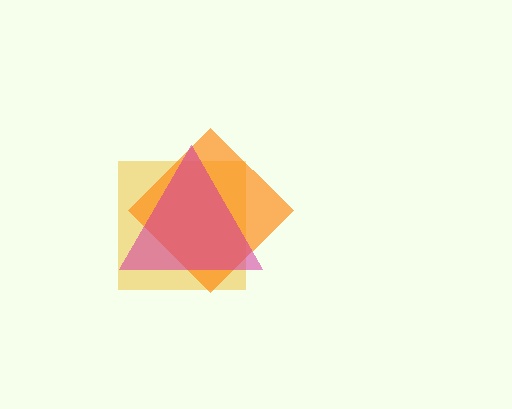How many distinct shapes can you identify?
There are 3 distinct shapes: a yellow square, an orange diamond, a magenta triangle.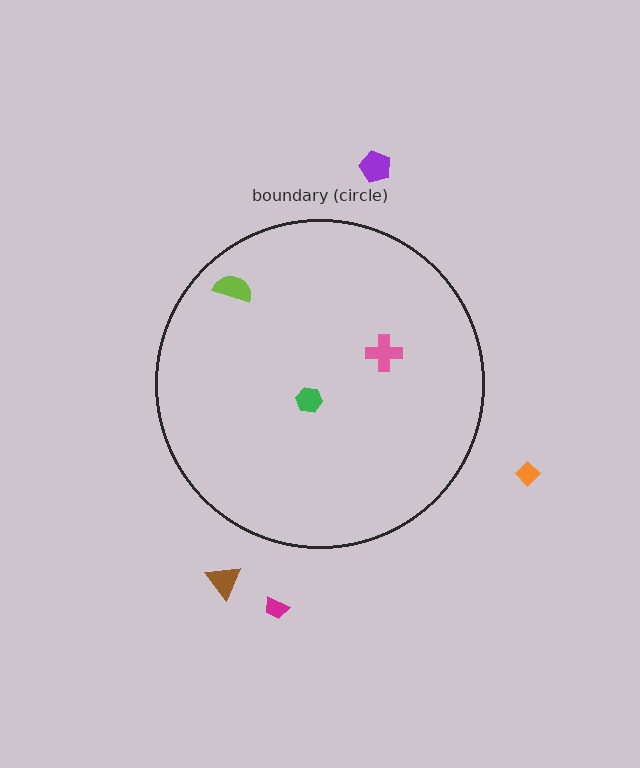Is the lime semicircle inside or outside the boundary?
Inside.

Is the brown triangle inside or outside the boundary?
Outside.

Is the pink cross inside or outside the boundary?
Inside.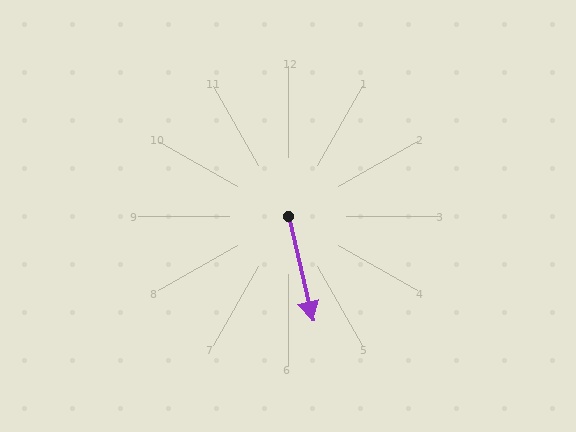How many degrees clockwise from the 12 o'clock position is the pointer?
Approximately 167 degrees.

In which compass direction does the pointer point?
South.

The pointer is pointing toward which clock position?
Roughly 6 o'clock.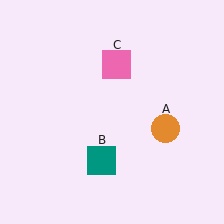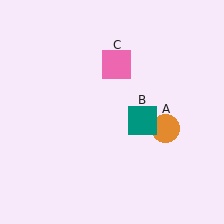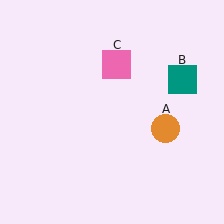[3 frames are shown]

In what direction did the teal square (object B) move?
The teal square (object B) moved up and to the right.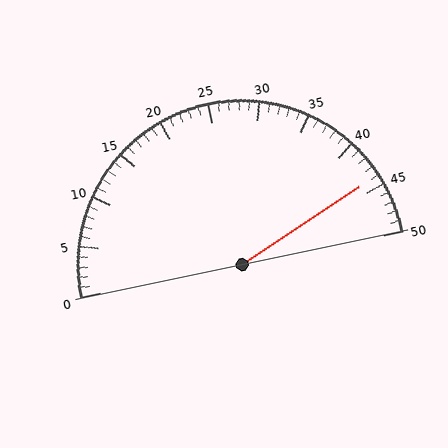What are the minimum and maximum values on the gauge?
The gauge ranges from 0 to 50.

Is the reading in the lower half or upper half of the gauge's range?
The reading is in the upper half of the range (0 to 50).